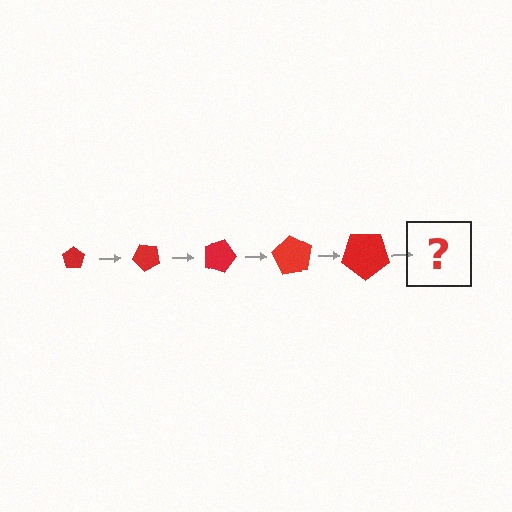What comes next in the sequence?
The next element should be a pentagon, larger than the previous one and rotated 225 degrees from the start.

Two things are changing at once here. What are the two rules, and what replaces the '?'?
The two rules are that the pentagon grows larger each step and it rotates 45 degrees each step. The '?' should be a pentagon, larger than the previous one and rotated 225 degrees from the start.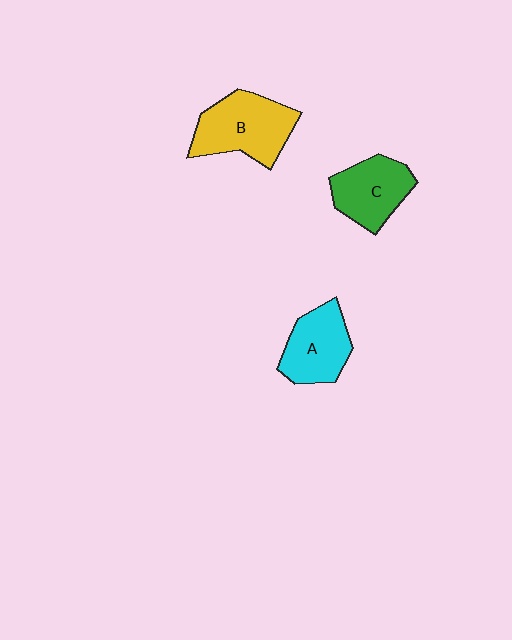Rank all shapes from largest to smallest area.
From largest to smallest: B (yellow), C (green), A (cyan).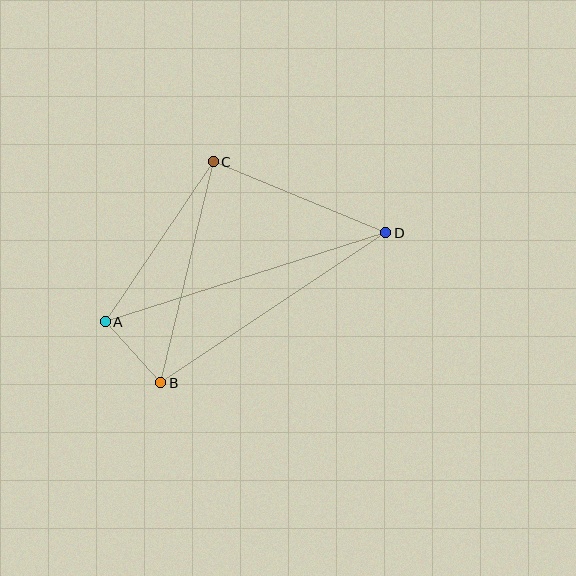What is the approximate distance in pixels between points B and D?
The distance between B and D is approximately 270 pixels.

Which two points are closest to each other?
Points A and B are closest to each other.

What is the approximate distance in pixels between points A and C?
The distance between A and C is approximately 193 pixels.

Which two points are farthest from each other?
Points A and D are farthest from each other.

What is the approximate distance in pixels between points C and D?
The distance between C and D is approximately 187 pixels.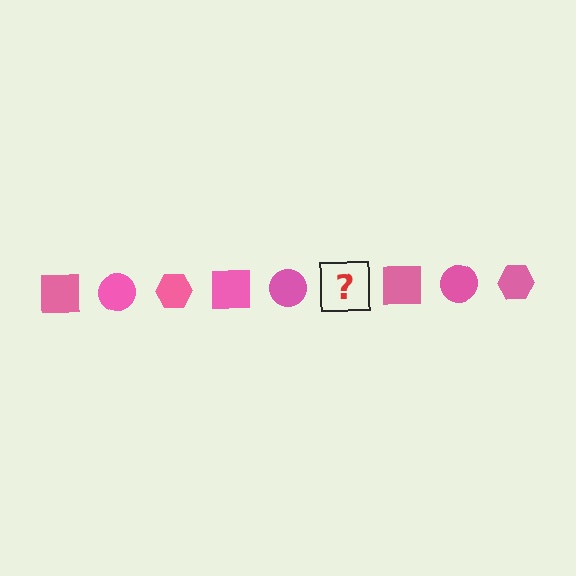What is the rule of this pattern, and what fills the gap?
The rule is that the pattern cycles through square, circle, hexagon shapes in pink. The gap should be filled with a pink hexagon.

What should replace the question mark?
The question mark should be replaced with a pink hexagon.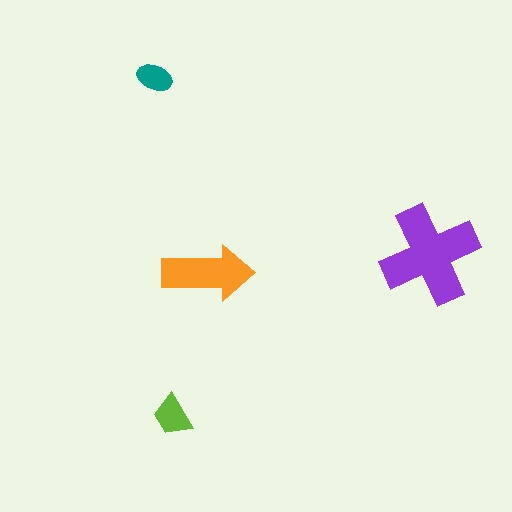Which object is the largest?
The purple cross.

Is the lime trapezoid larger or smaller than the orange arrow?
Smaller.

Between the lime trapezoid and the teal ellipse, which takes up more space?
The lime trapezoid.